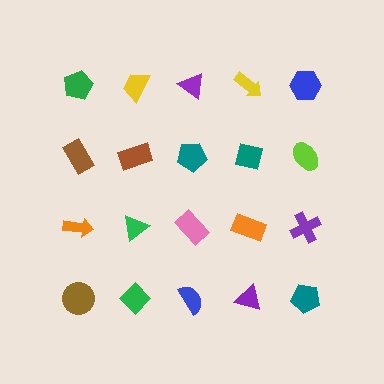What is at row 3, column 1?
An orange arrow.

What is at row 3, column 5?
A purple cross.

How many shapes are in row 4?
5 shapes.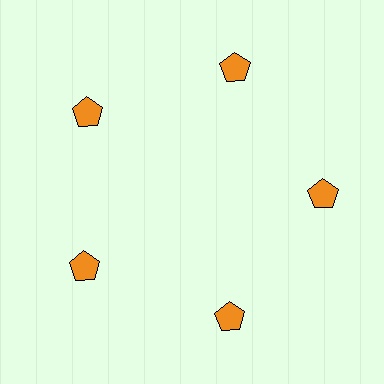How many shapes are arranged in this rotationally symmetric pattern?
There are 5 shapes, arranged in 5 groups of 1.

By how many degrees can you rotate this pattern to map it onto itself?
The pattern maps onto itself every 72 degrees of rotation.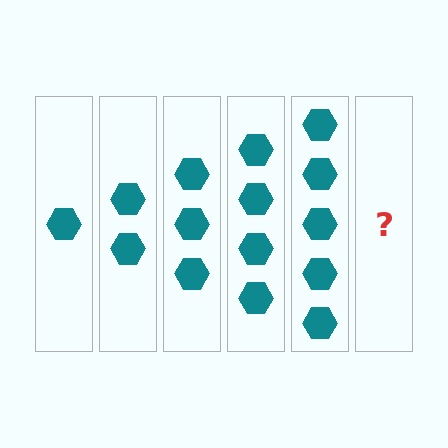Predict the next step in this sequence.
The next step is 6 hexagons.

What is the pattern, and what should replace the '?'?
The pattern is that each step adds one more hexagon. The '?' should be 6 hexagons.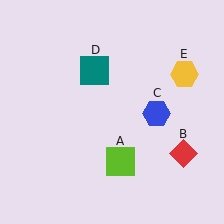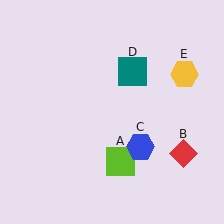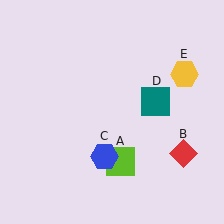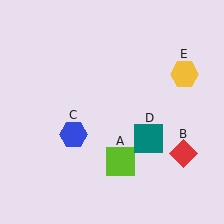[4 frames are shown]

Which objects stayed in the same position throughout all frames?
Lime square (object A) and red diamond (object B) and yellow hexagon (object E) remained stationary.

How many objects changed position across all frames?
2 objects changed position: blue hexagon (object C), teal square (object D).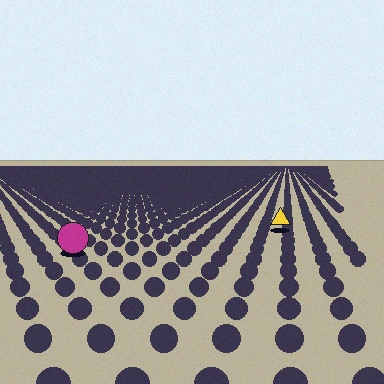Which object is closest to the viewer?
The magenta circle is closest. The texture marks near it are larger and more spread out.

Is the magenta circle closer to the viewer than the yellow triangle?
Yes. The magenta circle is closer — you can tell from the texture gradient: the ground texture is coarser near it.